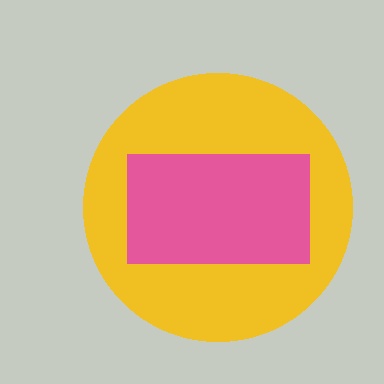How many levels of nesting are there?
2.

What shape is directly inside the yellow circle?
The pink rectangle.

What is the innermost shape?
The pink rectangle.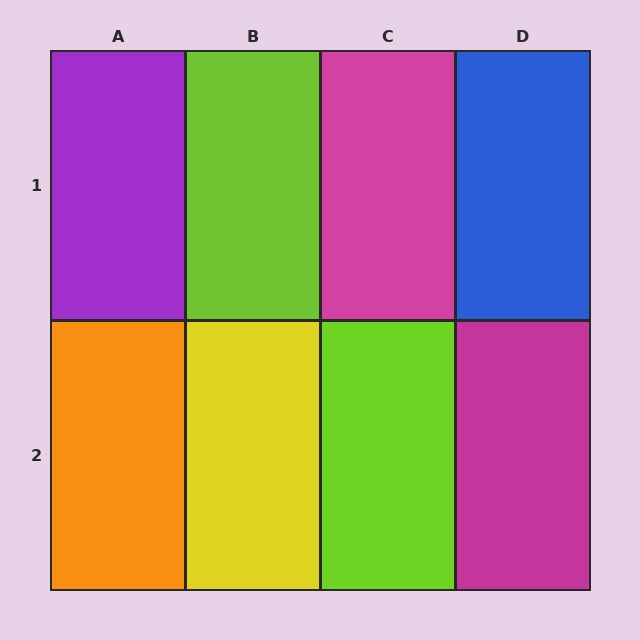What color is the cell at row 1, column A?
Purple.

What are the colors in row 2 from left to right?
Orange, yellow, lime, magenta.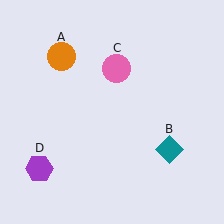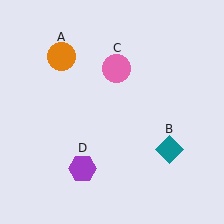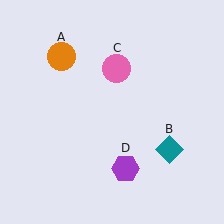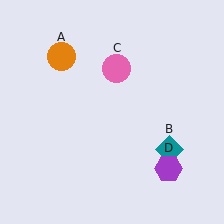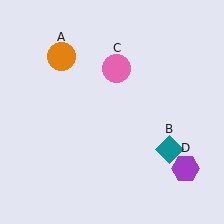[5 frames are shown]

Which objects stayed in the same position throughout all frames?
Orange circle (object A) and teal diamond (object B) and pink circle (object C) remained stationary.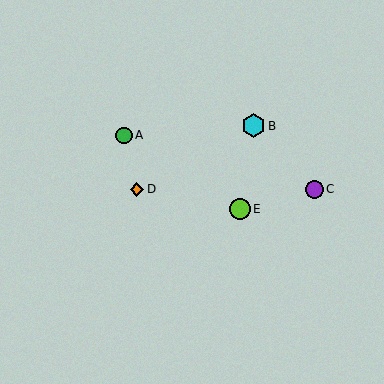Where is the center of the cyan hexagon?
The center of the cyan hexagon is at (253, 126).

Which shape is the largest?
The cyan hexagon (labeled B) is the largest.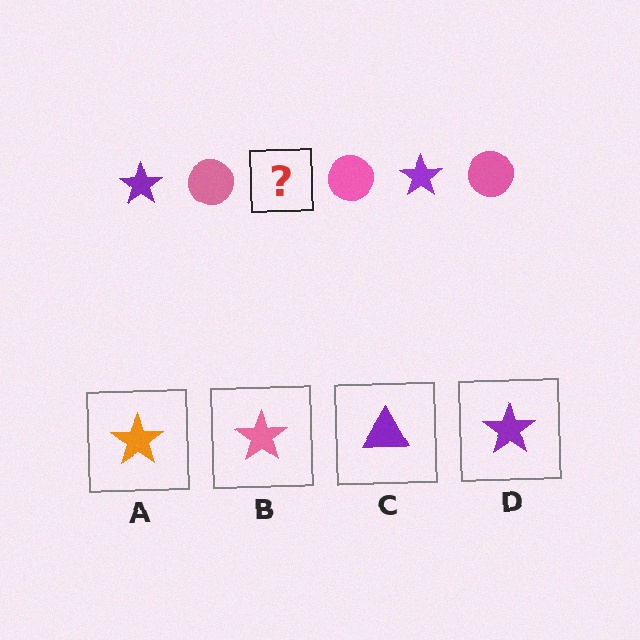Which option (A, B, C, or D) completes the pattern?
D.